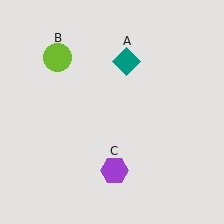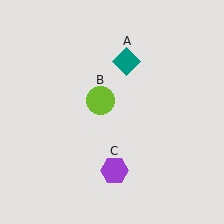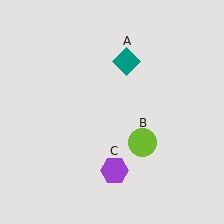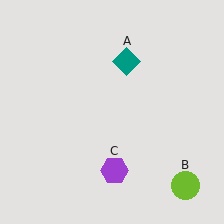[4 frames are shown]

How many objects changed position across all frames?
1 object changed position: lime circle (object B).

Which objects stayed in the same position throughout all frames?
Teal diamond (object A) and purple hexagon (object C) remained stationary.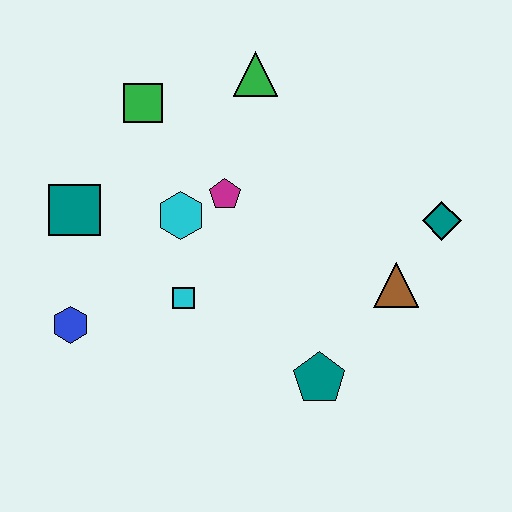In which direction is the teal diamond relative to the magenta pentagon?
The teal diamond is to the right of the magenta pentagon.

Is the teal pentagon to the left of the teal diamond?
Yes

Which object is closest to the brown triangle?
The teal diamond is closest to the brown triangle.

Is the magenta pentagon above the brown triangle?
Yes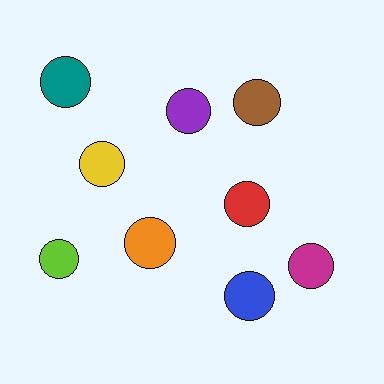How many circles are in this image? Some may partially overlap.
There are 9 circles.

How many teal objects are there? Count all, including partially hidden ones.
There is 1 teal object.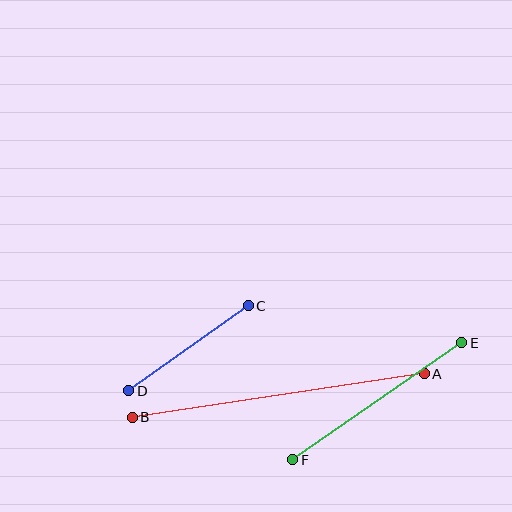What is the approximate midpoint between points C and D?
The midpoint is at approximately (189, 348) pixels.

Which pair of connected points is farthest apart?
Points A and B are farthest apart.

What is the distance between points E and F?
The distance is approximately 206 pixels.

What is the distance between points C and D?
The distance is approximately 147 pixels.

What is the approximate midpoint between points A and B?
The midpoint is at approximately (278, 396) pixels.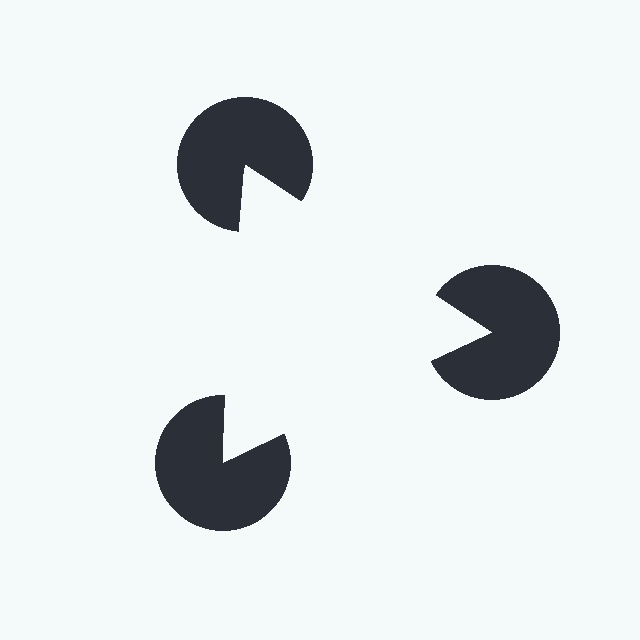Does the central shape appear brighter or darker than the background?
It typically appears slightly brighter than the background, even though no actual brightness change is drawn.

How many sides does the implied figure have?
3 sides.